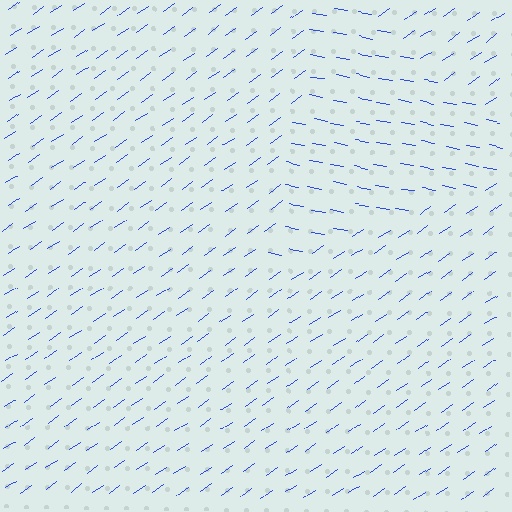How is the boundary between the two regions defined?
The boundary is defined purely by a change in line orientation (approximately 45 degrees difference). All lines are the same color and thickness.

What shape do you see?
I see a triangle.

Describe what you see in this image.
The image is filled with small blue line segments. A triangle region in the image has lines oriented differently from the surrounding lines, creating a visible texture boundary.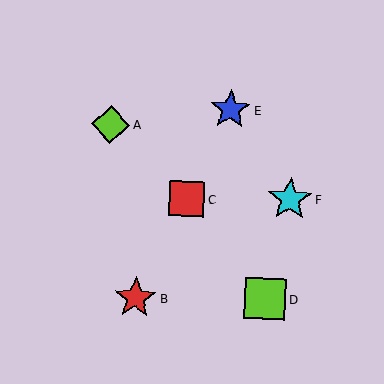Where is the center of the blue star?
The center of the blue star is at (230, 109).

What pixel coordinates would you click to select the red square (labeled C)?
Click at (187, 199) to select the red square C.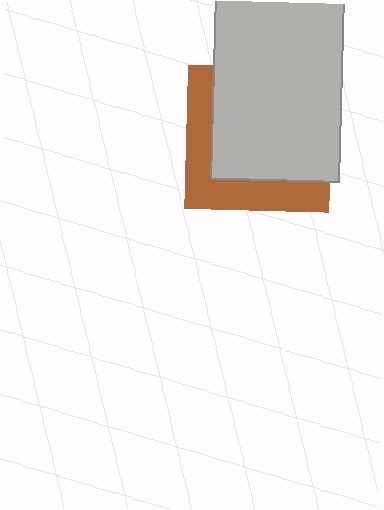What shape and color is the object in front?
The object in front is a light gray rectangle.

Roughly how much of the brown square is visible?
A small part of it is visible (roughly 34%).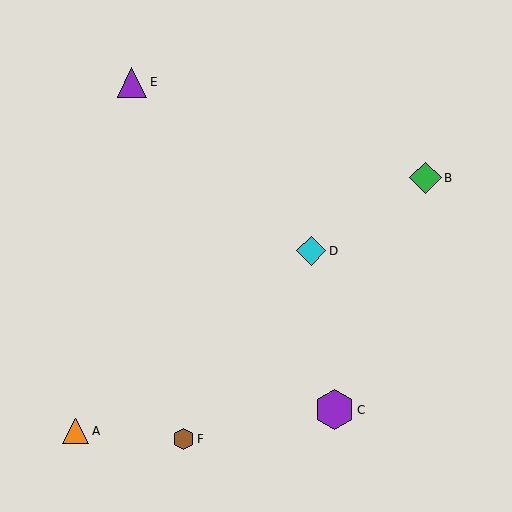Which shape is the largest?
The purple hexagon (labeled C) is the largest.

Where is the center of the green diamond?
The center of the green diamond is at (426, 178).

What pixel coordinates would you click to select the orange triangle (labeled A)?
Click at (76, 431) to select the orange triangle A.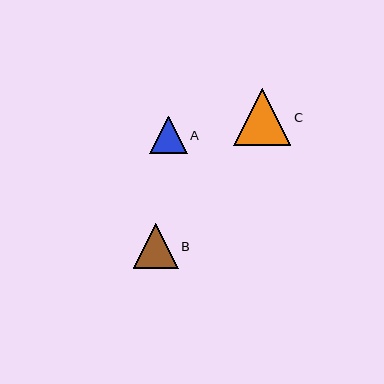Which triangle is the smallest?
Triangle A is the smallest with a size of approximately 38 pixels.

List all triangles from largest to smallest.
From largest to smallest: C, B, A.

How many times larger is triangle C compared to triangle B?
Triangle C is approximately 1.3 times the size of triangle B.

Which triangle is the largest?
Triangle C is the largest with a size of approximately 57 pixels.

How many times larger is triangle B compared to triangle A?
Triangle B is approximately 1.2 times the size of triangle A.